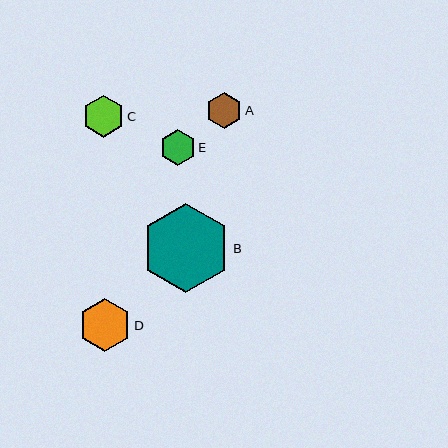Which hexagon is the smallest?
Hexagon E is the smallest with a size of approximately 35 pixels.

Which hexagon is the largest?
Hexagon B is the largest with a size of approximately 89 pixels.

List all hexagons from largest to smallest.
From largest to smallest: B, D, C, A, E.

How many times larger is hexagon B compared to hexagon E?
Hexagon B is approximately 2.5 times the size of hexagon E.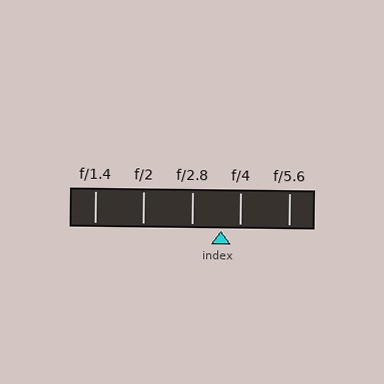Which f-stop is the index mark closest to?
The index mark is closest to f/4.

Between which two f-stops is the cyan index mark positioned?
The index mark is between f/2.8 and f/4.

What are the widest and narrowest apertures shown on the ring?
The widest aperture shown is f/1.4 and the narrowest is f/5.6.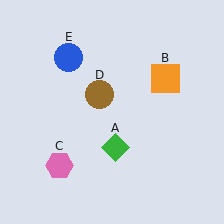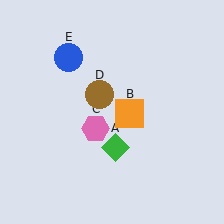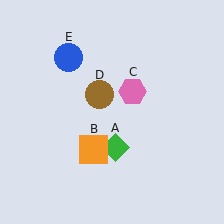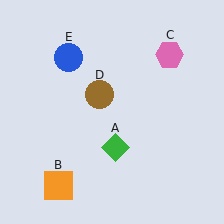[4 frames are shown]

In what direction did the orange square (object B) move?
The orange square (object B) moved down and to the left.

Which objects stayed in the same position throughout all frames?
Green diamond (object A) and brown circle (object D) and blue circle (object E) remained stationary.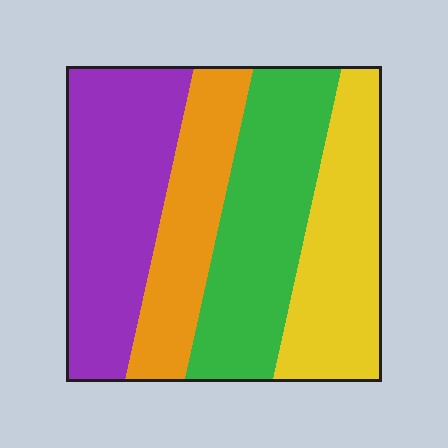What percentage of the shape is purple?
Purple takes up about one third (1/3) of the shape.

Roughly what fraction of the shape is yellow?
Yellow covers roughly 25% of the shape.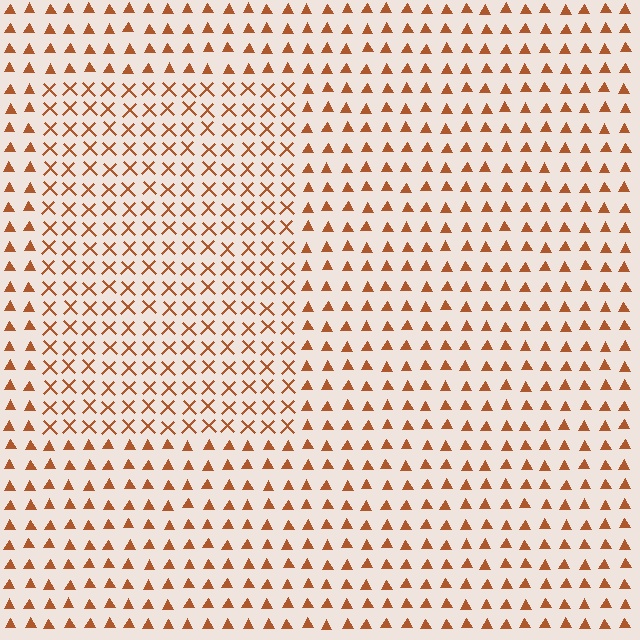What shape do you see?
I see a rectangle.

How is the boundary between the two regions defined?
The boundary is defined by a change in element shape: X marks inside vs. triangles outside. All elements share the same color and spacing.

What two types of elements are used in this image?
The image uses X marks inside the rectangle region and triangles outside it.